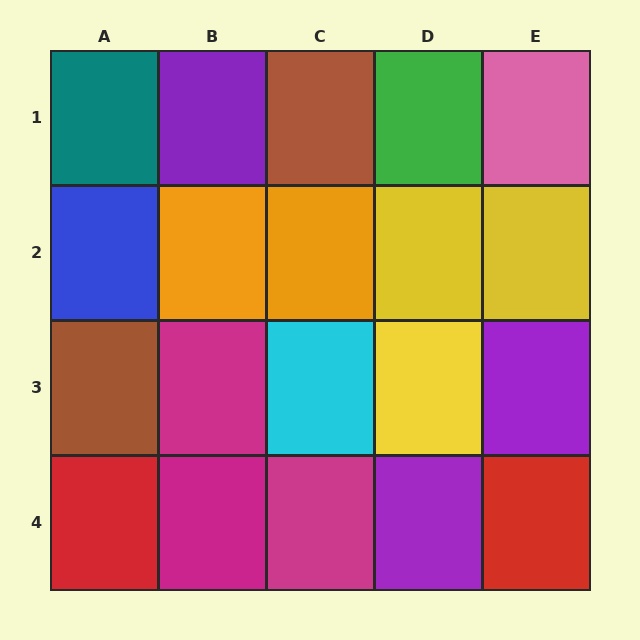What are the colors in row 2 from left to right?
Blue, orange, orange, yellow, yellow.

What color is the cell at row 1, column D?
Green.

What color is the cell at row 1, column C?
Brown.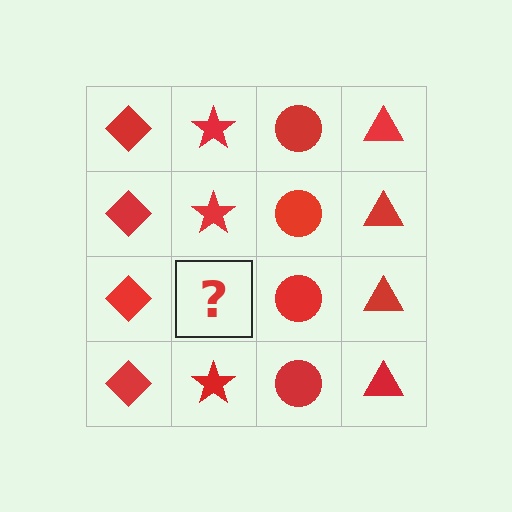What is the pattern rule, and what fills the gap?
The rule is that each column has a consistent shape. The gap should be filled with a red star.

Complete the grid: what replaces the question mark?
The question mark should be replaced with a red star.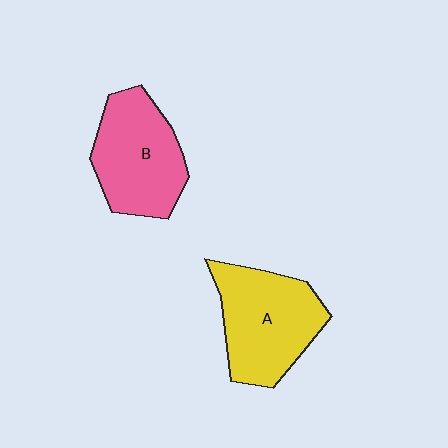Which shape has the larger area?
Shape A (yellow).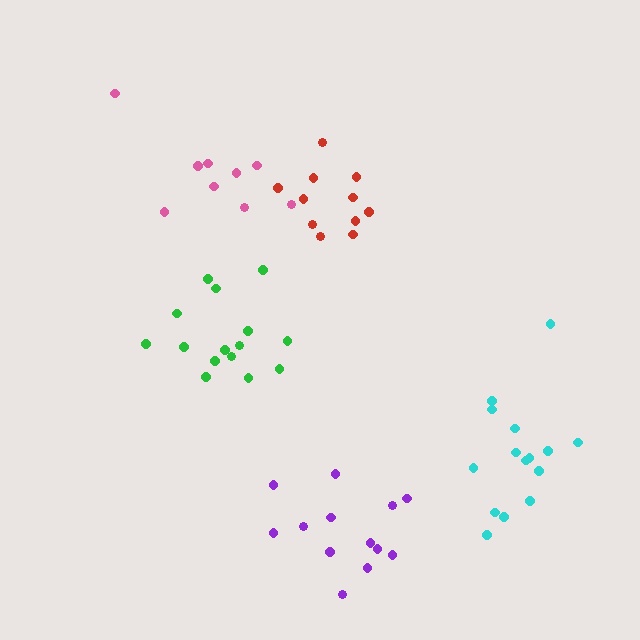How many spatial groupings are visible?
There are 5 spatial groupings.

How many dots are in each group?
Group 1: 15 dots, Group 2: 9 dots, Group 3: 15 dots, Group 4: 11 dots, Group 5: 13 dots (63 total).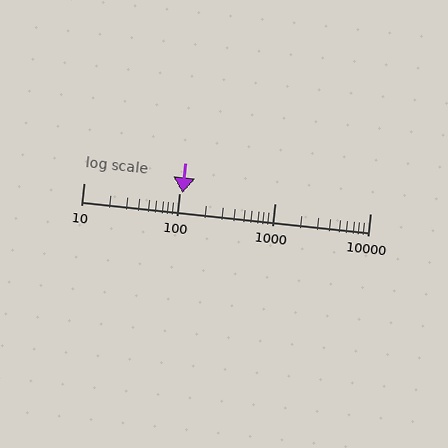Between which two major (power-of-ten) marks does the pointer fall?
The pointer is between 100 and 1000.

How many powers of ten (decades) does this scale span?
The scale spans 3 decades, from 10 to 10000.